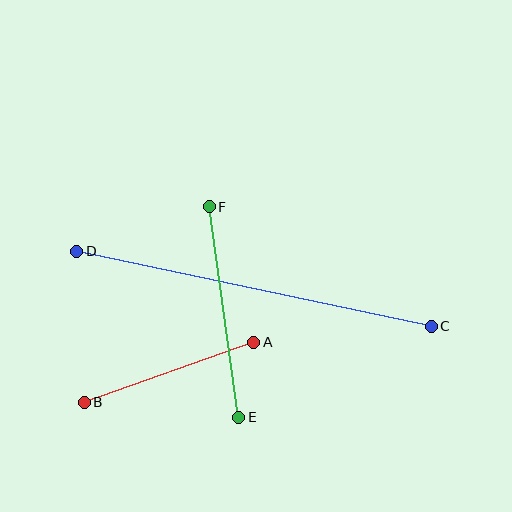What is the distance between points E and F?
The distance is approximately 213 pixels.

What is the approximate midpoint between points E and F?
The midpoint is at approximately (224, 312) pixels.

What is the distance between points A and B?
The distance is approximately 180 pixels.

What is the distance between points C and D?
The distance is approximately 362 pixels.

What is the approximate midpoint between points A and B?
The midpoint is at approximately (169, 372) pixels.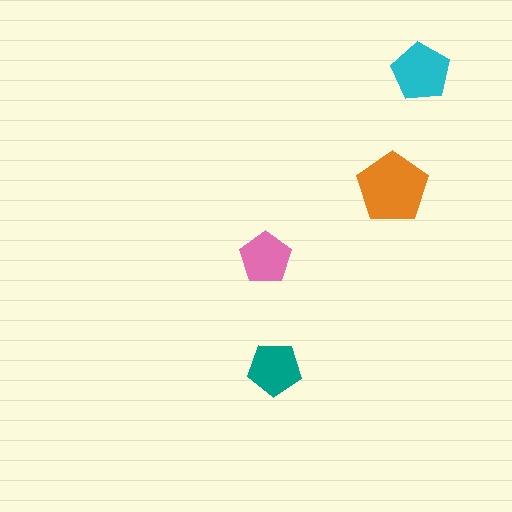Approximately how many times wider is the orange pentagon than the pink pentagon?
About 1.5 times wider.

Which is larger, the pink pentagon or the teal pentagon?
The teal one.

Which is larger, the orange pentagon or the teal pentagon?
The orange one.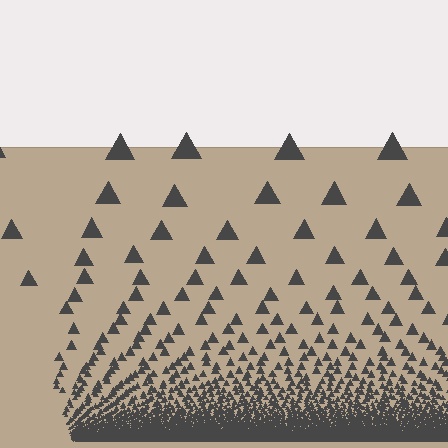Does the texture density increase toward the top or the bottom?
Density increases toward the bottom.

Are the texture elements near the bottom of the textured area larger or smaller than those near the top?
Smaller. The gradient is inverted — elements near the bottom are smaller and denser.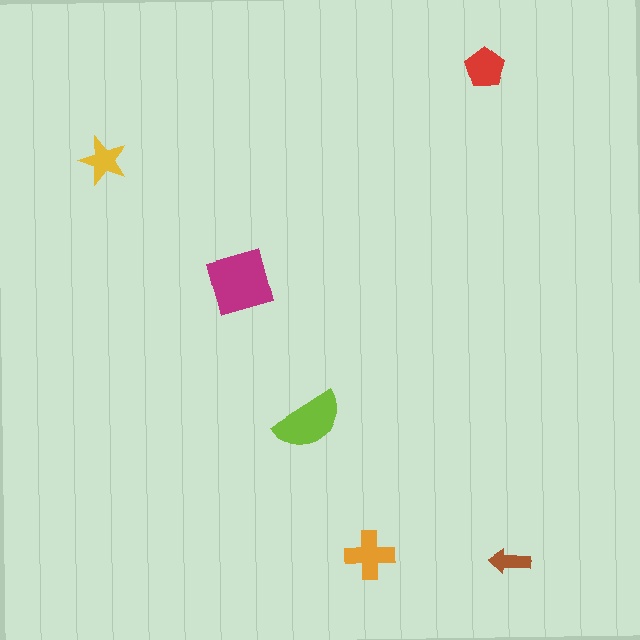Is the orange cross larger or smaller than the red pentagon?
Larger.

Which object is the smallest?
The brown arrow.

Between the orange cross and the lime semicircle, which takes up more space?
The lime semicircle.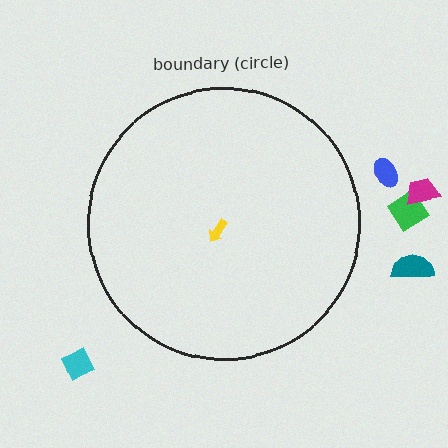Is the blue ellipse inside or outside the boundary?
Outside.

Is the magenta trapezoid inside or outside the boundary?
Outside.